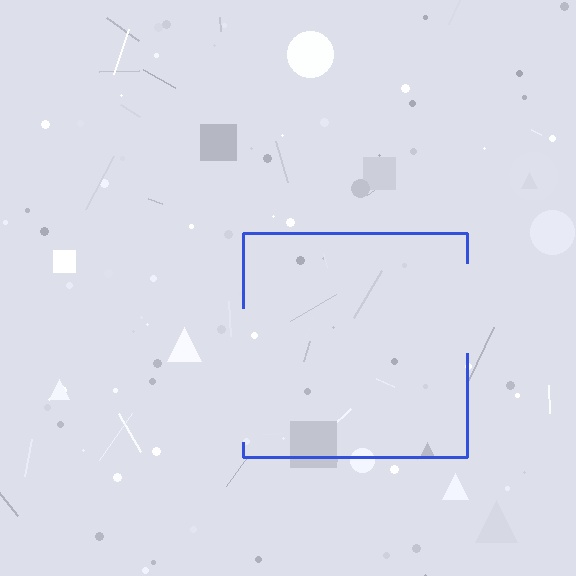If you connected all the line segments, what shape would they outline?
They would outline a square.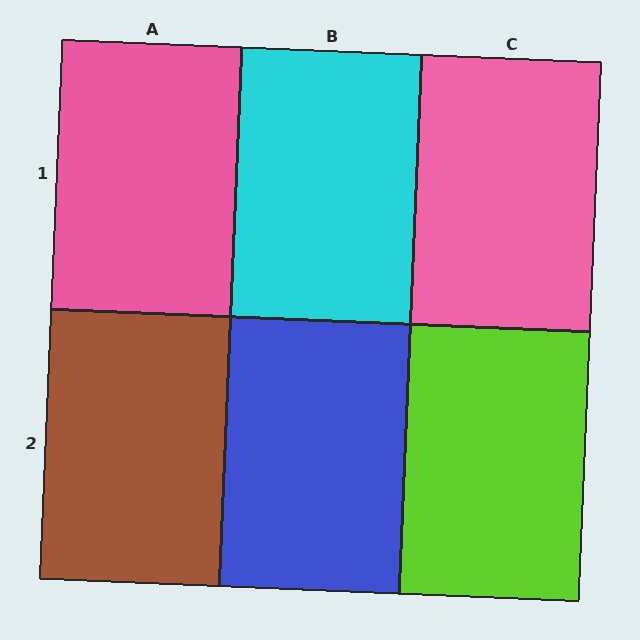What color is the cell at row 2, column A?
Brown.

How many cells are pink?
2 cells are pink.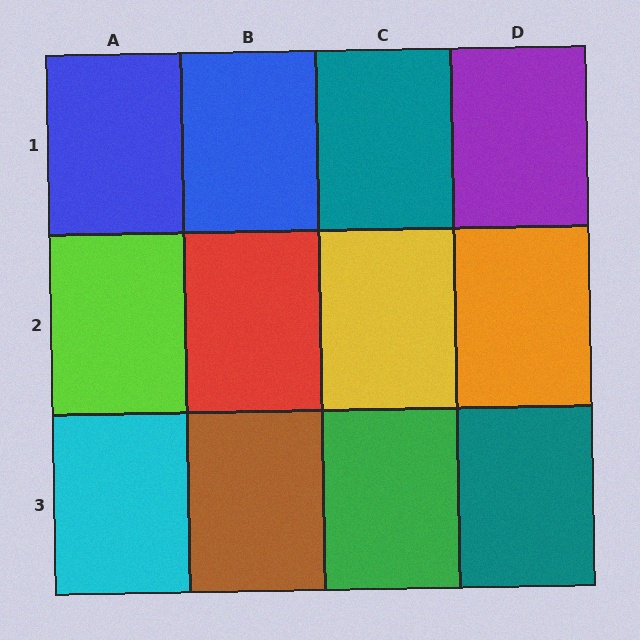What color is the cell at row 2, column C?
Yellow.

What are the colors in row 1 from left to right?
Blue, blue, teal, purple.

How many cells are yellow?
1 cell is yellow.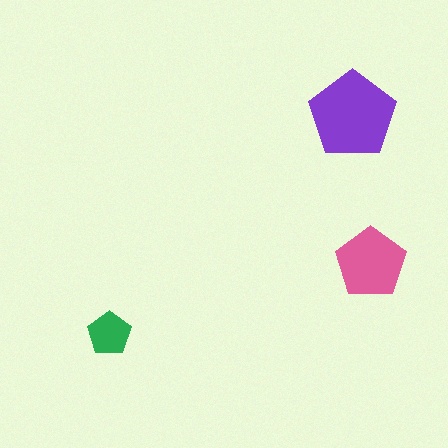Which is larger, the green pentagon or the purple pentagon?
The purple one.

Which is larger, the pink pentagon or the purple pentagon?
The purple one.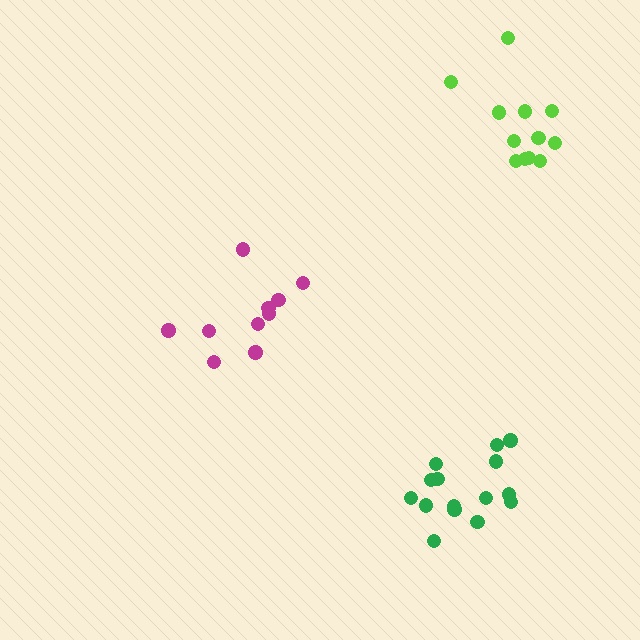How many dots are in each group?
Group 1: 12 dots, Group 2: 10 dots, Group 3: 15 dots (37 total).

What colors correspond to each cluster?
The clusters are colored: lime, magenta, green.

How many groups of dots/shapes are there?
There are 3 groups.